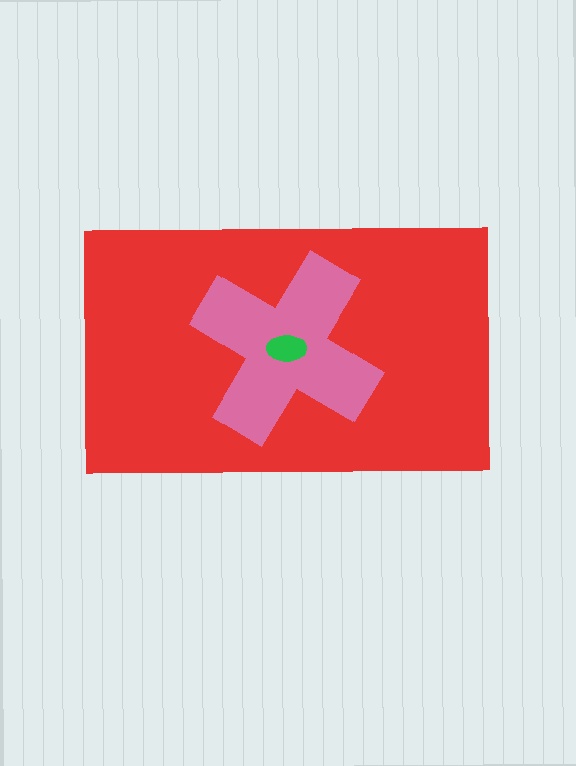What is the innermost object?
The green ellipse.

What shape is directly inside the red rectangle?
The pink cross.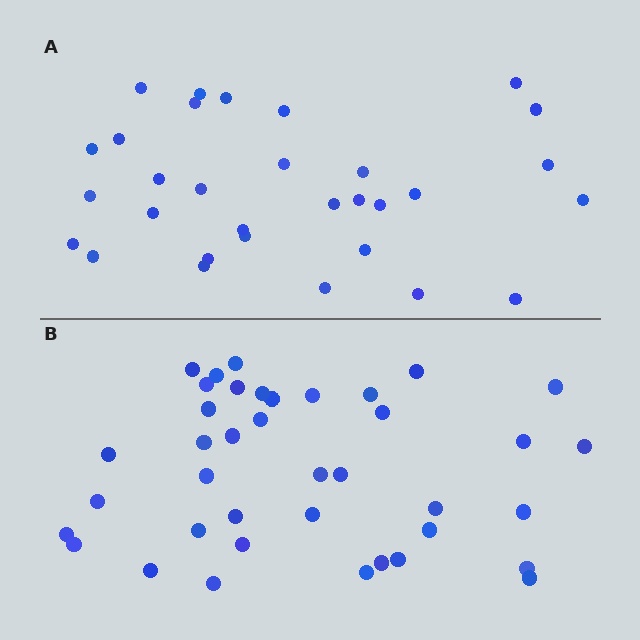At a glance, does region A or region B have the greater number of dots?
Region B (the bottom region) has more dots.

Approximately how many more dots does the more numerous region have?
Region B has roughly 8 or so more dots than region A.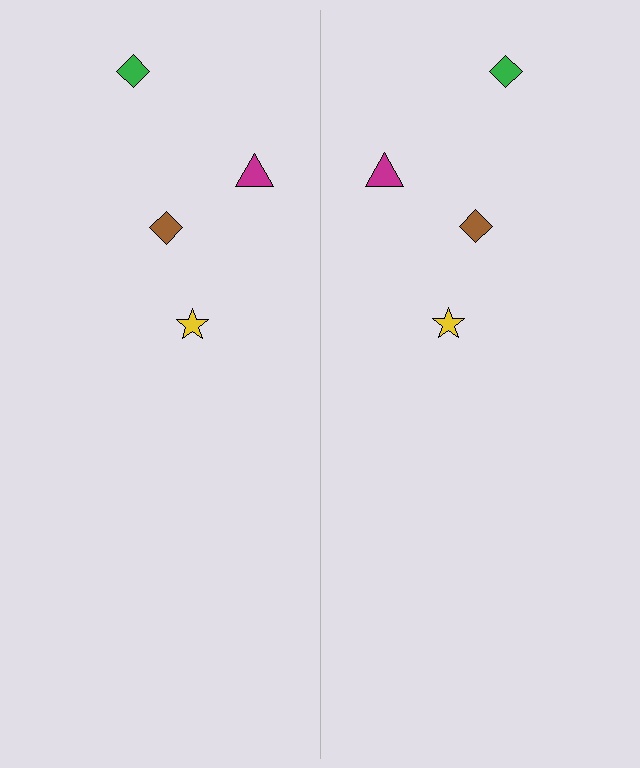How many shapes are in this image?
There are 8 shapes in this image.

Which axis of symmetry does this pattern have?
The pattern has a vertical axis of symmetry running through the center of the image.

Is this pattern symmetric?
Yes, this pattern has bilateral (reflection) symmetry.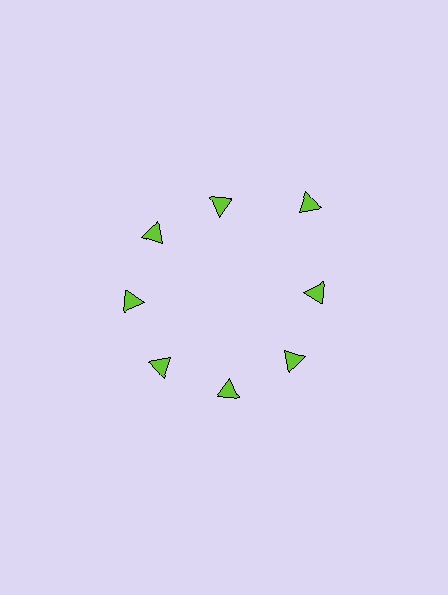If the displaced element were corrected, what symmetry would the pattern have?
It would have 8-fold rotational symmetry — the pattern would map onto itself every 45 degrees.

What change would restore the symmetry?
The symmetry would be restored by moving it inward, back onto the ring so that all 8 triangles sit at equal angles and equal distance from the center.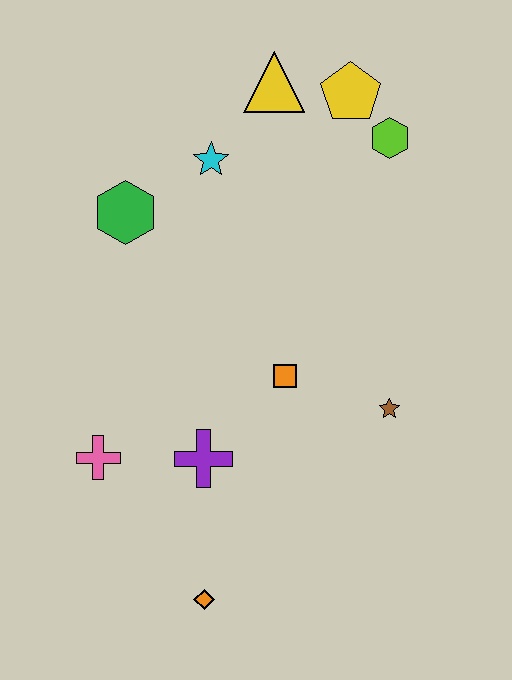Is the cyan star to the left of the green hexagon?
No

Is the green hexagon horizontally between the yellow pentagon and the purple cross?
No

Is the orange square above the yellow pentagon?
No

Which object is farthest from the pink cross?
The yellow pentagon is farthest from the pink cross.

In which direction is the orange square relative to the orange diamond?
The orange square is above the orange diamond.